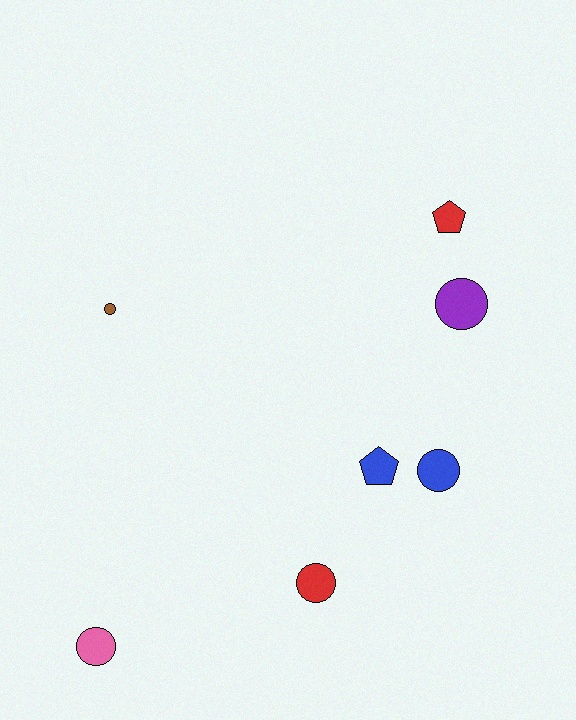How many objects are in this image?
There are 7 objects.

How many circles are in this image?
There are 5 circles.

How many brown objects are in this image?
There is 1 brown object.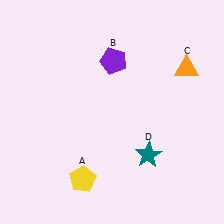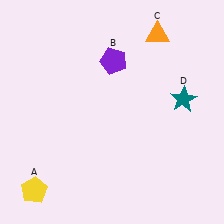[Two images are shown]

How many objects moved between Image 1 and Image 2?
3 objects moved between the two images.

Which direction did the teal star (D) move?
The teal star (D) moved up.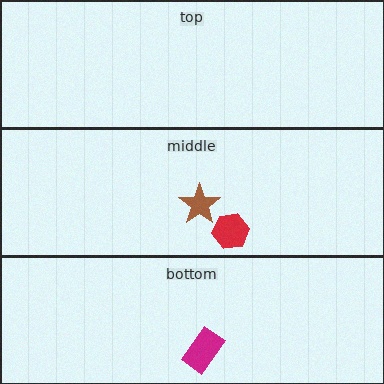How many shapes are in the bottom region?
1.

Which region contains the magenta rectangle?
The bottom region.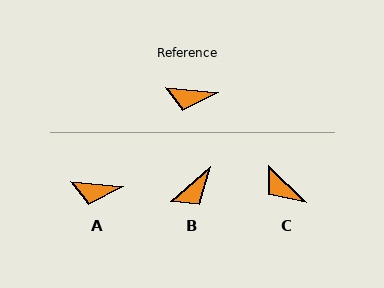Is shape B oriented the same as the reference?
No, it is off by about 48 degrees.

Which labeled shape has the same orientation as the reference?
A.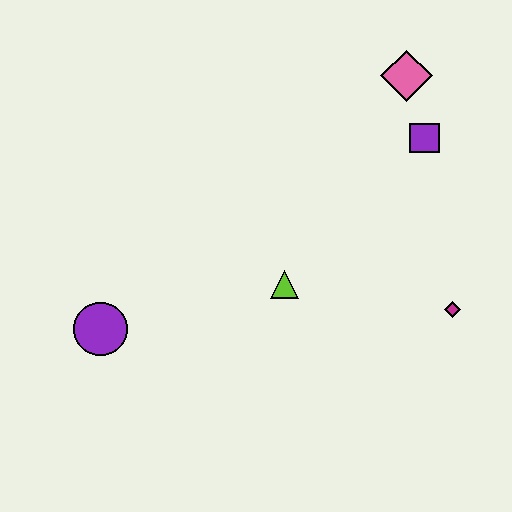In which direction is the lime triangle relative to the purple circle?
The lime triangle is to the right of the purple circle.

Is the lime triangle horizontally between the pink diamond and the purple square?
No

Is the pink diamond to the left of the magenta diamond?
Yes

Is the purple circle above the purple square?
No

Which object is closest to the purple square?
The pink diamond is closest to the purple square.